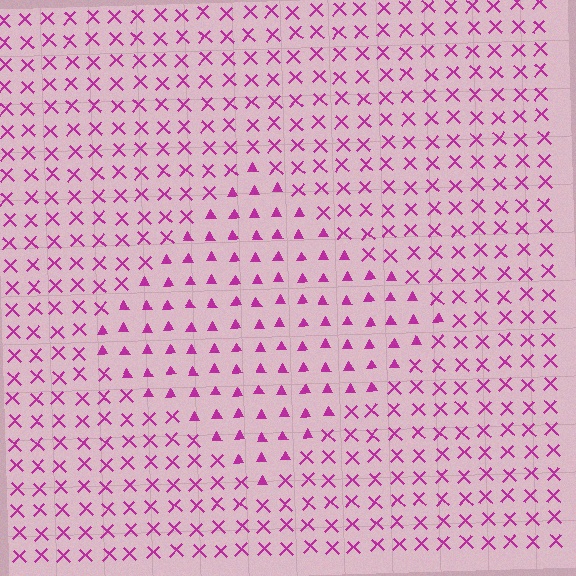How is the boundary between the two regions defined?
The boundary is defined by a change in element shape: triangles inside vs. X marks outside. All elements share the same color and spacing.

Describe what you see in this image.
The image is filled with small magenta elements arranged in a uniform grid. A diamond-shaped region contains triangles, while the surrounding area contains X marks. The boundary is defined purely by the change in element shape.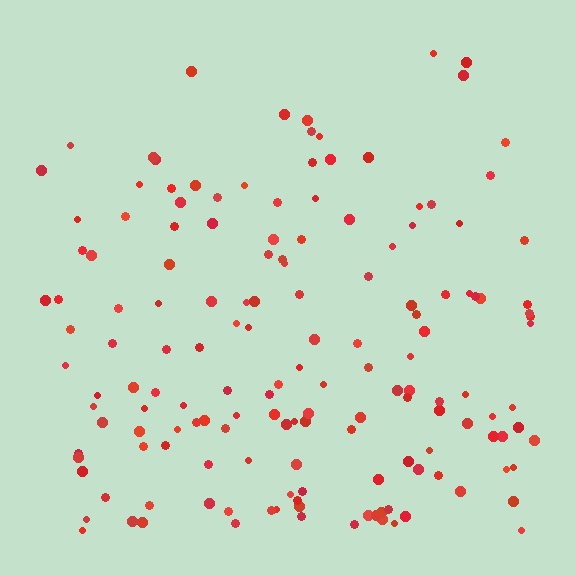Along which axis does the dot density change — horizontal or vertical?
Vertical.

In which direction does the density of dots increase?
From top to bottom, with the bottom side densest.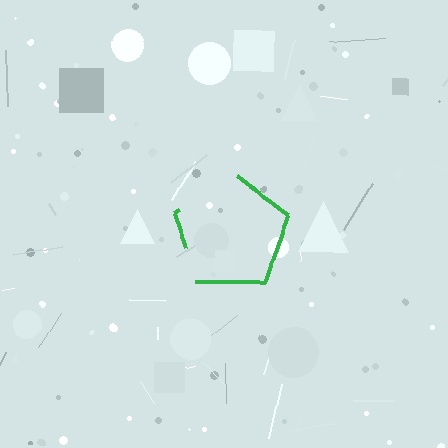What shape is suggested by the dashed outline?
The dashed outline suggests a pentagon.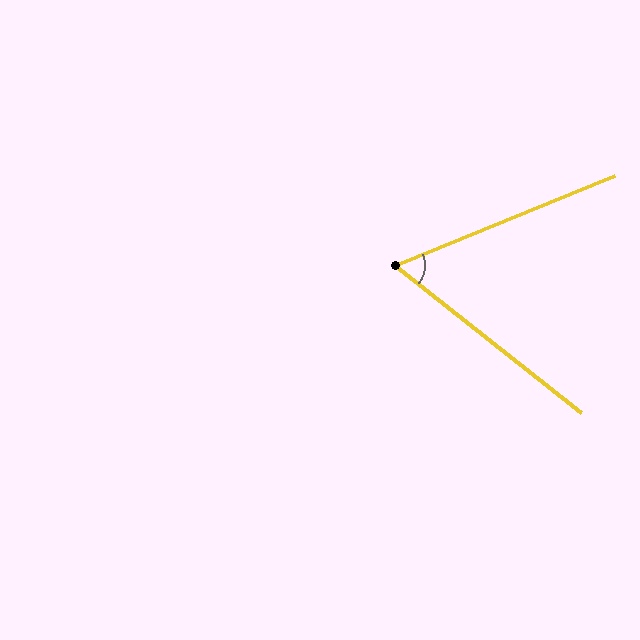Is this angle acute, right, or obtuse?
It is acute.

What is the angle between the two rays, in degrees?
Approximately 61 degrees.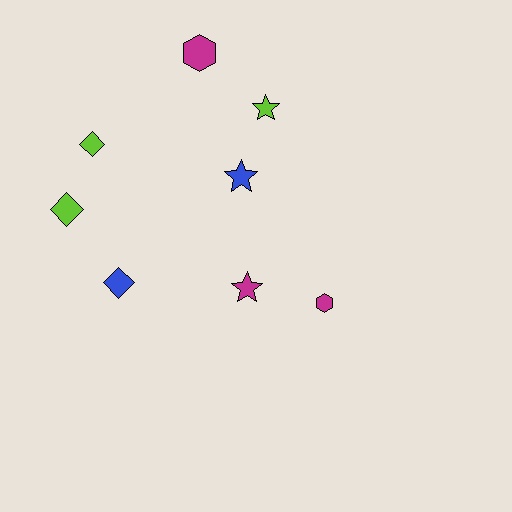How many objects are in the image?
There are 8 objects.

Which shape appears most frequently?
Diamond, with 3 objects.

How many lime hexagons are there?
There are no lime hexagons.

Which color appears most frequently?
Lime, with 3 objects.